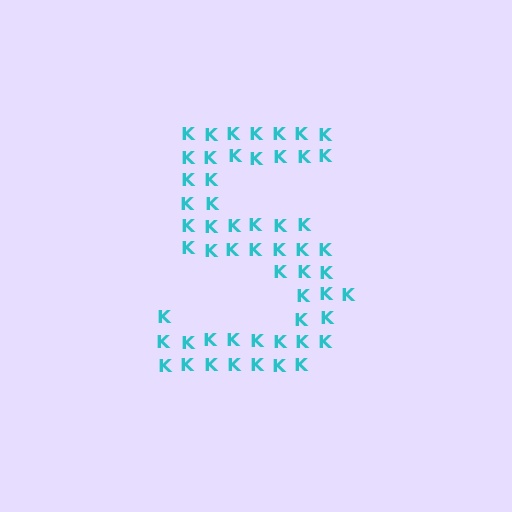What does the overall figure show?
The overall figure shows the digit 5.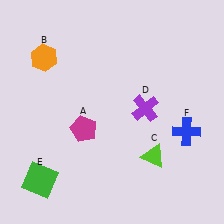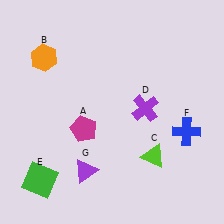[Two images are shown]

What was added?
A purple triangle (G) was added in Image 2.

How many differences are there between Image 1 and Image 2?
There is 1 difference between the two images.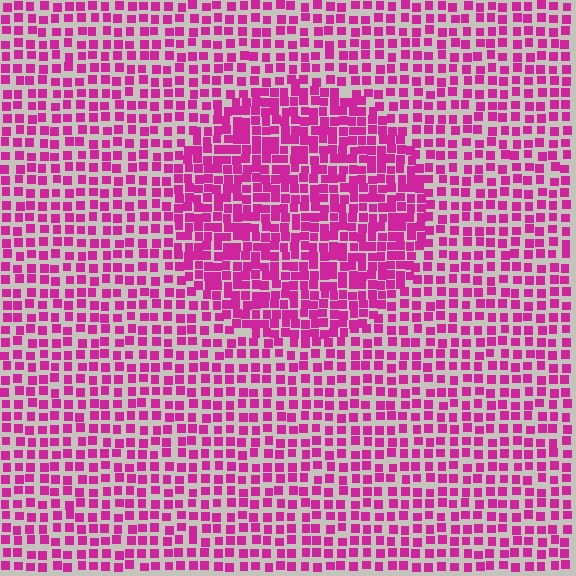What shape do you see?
I see a circle.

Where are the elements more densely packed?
The elements are more densely packed inside the circle boundary.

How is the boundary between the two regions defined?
The boundary is defined by a change in element density (approximately 1.7x ratio). All elements are the same color, size, and shape.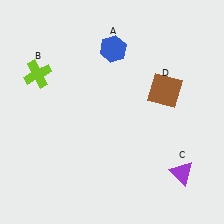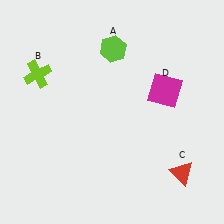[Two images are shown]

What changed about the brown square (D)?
In Image 1, D is brown. In Image 2, it changed to magenta.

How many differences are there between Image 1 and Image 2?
There are 3 differences between the two images.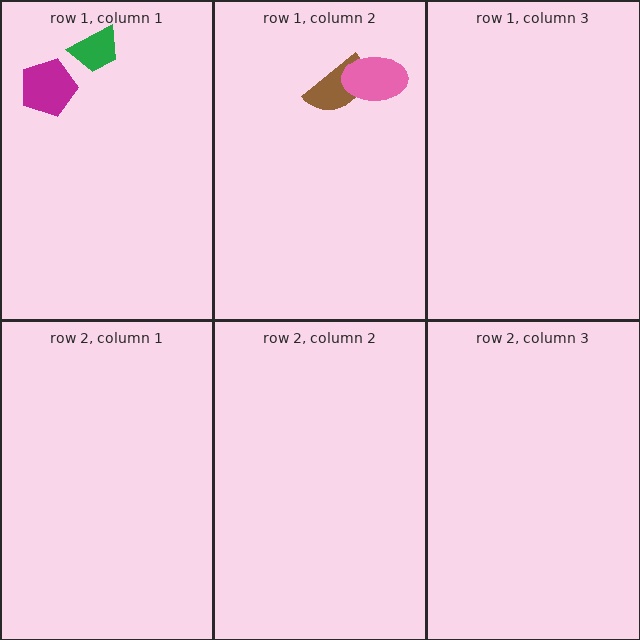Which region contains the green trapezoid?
The row 1, column 1 region.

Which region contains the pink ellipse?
The row 1, column 2 region.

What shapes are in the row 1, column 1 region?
The green trapezoid, the magenta pentagon.